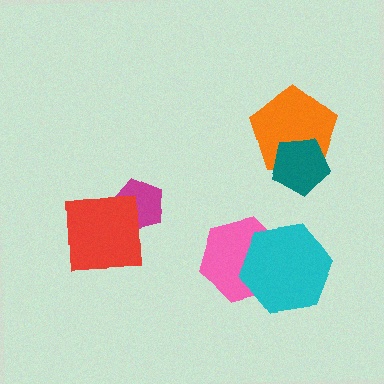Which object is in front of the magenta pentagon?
The red square is in front of the magenta pentagon.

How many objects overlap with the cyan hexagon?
1 object overlaps with the cyan hexagon.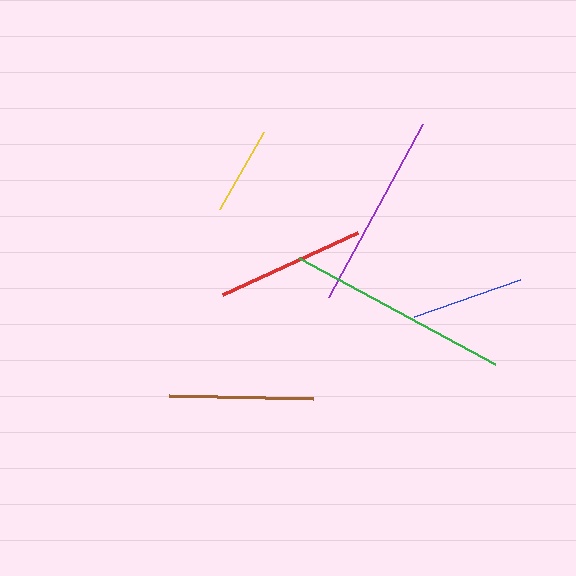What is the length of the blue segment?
The blue segment is approximately 112 pixels long.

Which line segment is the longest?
The green line is the longest at approximately 223 pixels.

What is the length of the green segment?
The green segment is approximately 223 pixels long.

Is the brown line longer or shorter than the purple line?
The purple line is longer than the brown line.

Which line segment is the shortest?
The yellow line is the shortest at approximately 88 pixels.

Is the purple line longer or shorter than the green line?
The green line is longer than the purple line.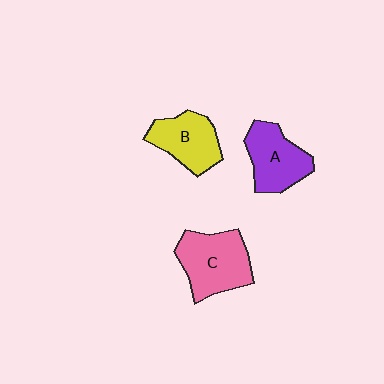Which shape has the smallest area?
Shape B (yellow).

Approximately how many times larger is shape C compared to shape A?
Approximately 1.2 times.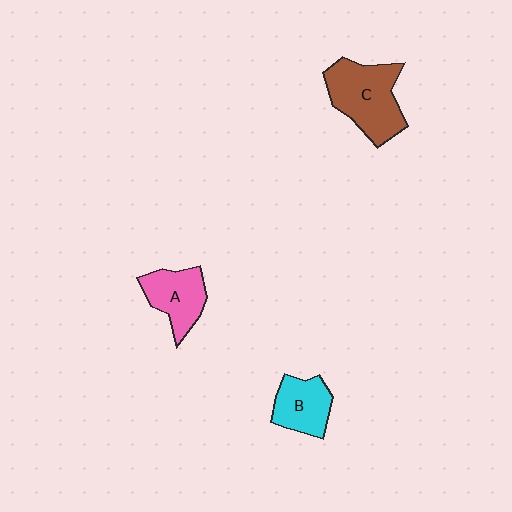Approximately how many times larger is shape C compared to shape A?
Approximately 1.5 times.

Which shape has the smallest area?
Shape B (cyan).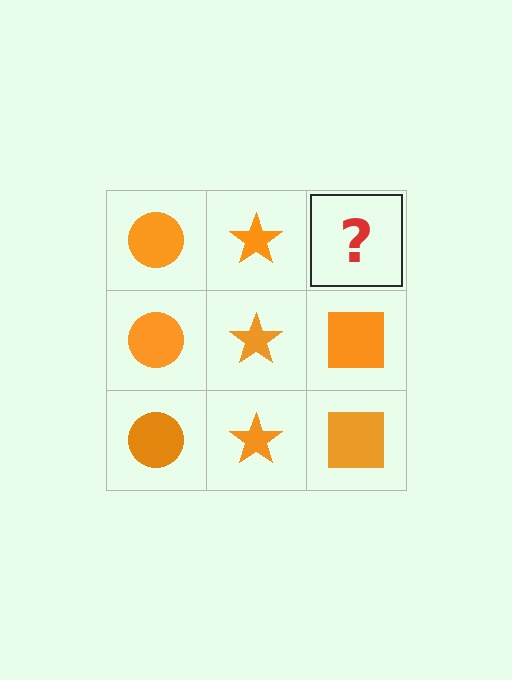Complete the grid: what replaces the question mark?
The question mark should be replaced with an orange square.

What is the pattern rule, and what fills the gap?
The rule is that each column has a consistent shape. The gap should be filled with an orange square.